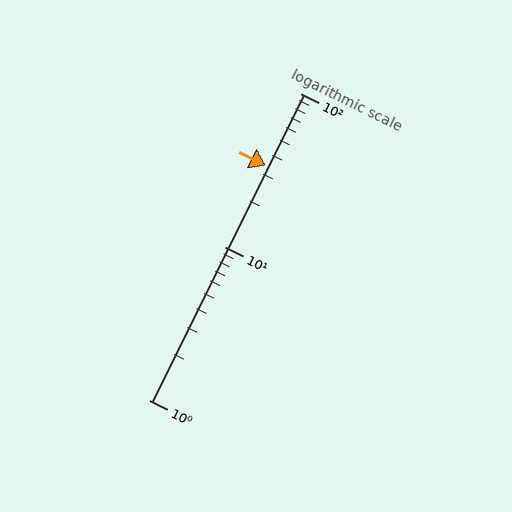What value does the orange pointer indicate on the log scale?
The pointer indicates approximately 34.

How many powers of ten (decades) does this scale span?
The scale spans 2 decades, from 1 to 100.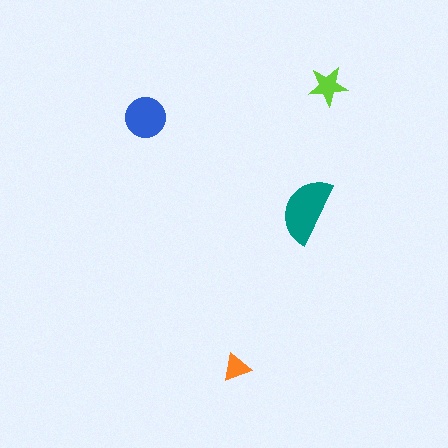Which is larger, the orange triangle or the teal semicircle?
The teal semicircle.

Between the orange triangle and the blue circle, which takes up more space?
The blue circle.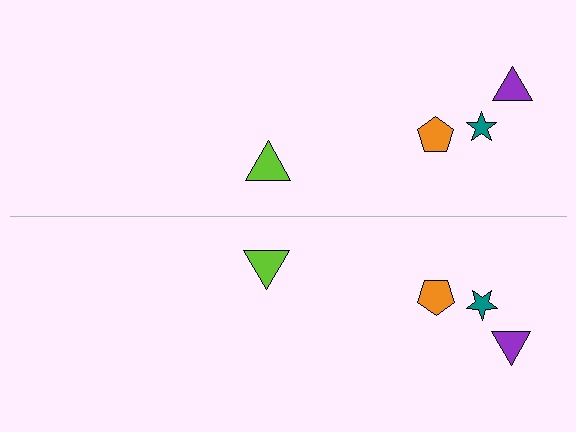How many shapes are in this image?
There are 8 shapes in this image.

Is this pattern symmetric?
Yes, this pattern has bilateral (reflection) symmetry.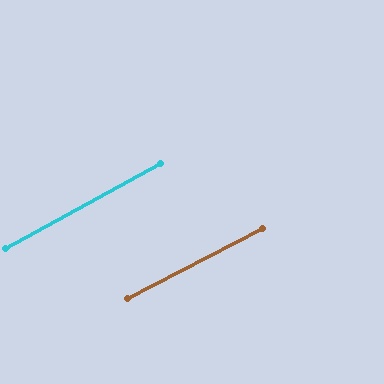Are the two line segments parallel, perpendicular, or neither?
Parallel — their directions differ by only 0.9°.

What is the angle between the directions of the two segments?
Approximately 1 degree.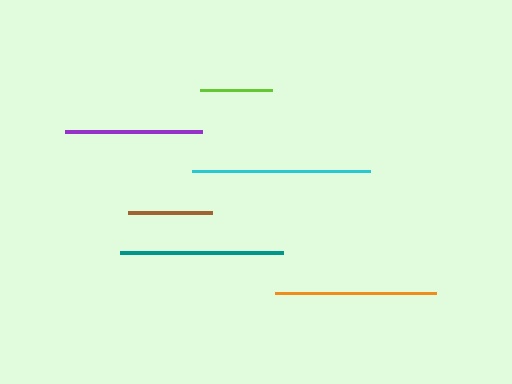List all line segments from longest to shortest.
From longest to shortest: cyan, teal, orange, purple, brown, lime.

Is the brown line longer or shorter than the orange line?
The orange line is longer than the brown line.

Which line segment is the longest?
The cyan line is the longest at approximately 179 pixels.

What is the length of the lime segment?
The lime segment is approximately 72 pixels long.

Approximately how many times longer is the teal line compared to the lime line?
The teal line is approximately 2.3 times the length of the lime line.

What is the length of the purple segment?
The purple segment is approximately 137 pixels long.